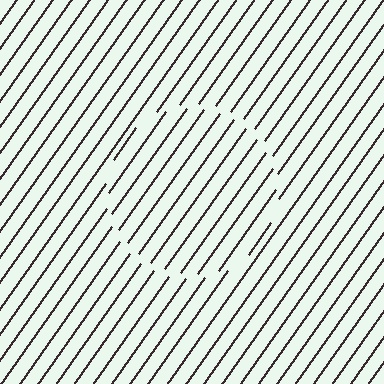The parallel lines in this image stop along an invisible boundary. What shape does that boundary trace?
An illusory circle. The interior of the shape contains the same grating, shifted by half a period — the contour is defined by the phase discontinuity where line-ends from the inner and outer gratings abut.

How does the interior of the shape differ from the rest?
The interior of the shape contains the same grating, shifted by half a period — the contour is defined by the phase discontinuity where line-ends from the inner and outer gratings abut.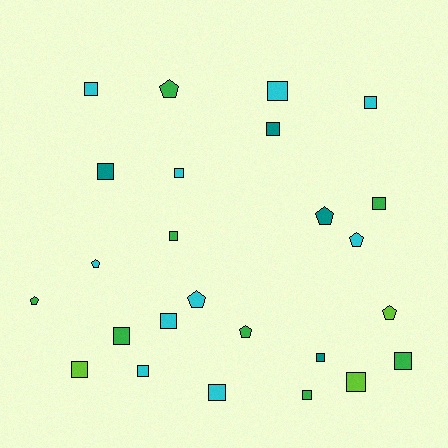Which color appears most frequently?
Cyan, with 10 objects.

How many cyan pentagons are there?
There are 3 cyan pentagons.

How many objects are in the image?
There are 25 objects.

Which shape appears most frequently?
Square, with 17 objects.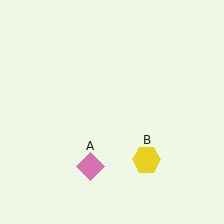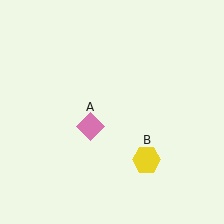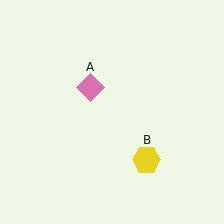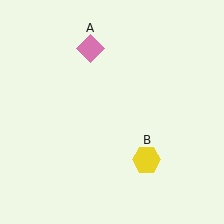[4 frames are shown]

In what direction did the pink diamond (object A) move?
The pink diamond (object A) moved up.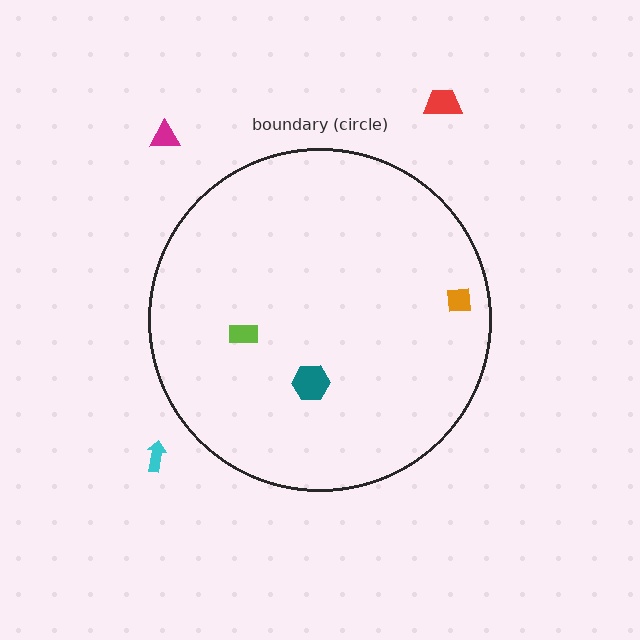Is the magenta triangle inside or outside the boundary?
Outside.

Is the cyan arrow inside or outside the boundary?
Outside.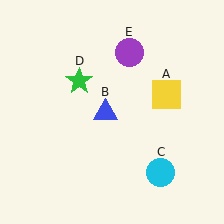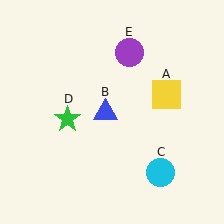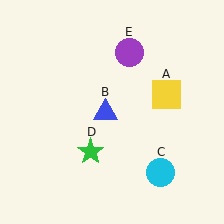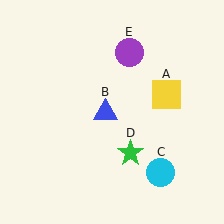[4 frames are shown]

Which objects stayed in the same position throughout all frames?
Yellow square (object A) and blue triangle (object B) and cyan circle (object C) and purple circle (object E) remained stationary.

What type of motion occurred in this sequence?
The green star (object D) rotated counterclockwise around the center of the scene.